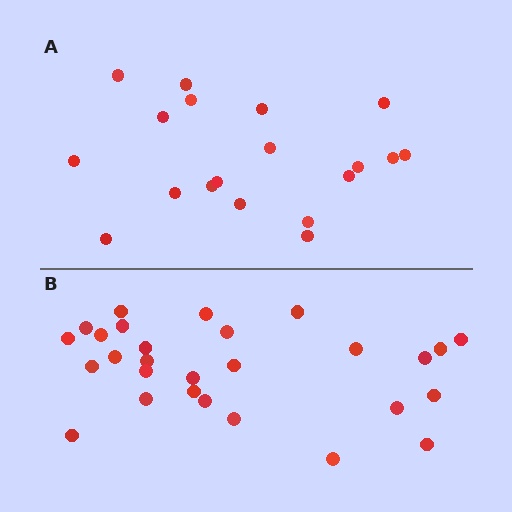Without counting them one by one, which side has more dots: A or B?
Region B (the bottom region) has more dots.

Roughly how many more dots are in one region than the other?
Region B has roughly 8 or so more dots than region A.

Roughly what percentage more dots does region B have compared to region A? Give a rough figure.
About 45% more.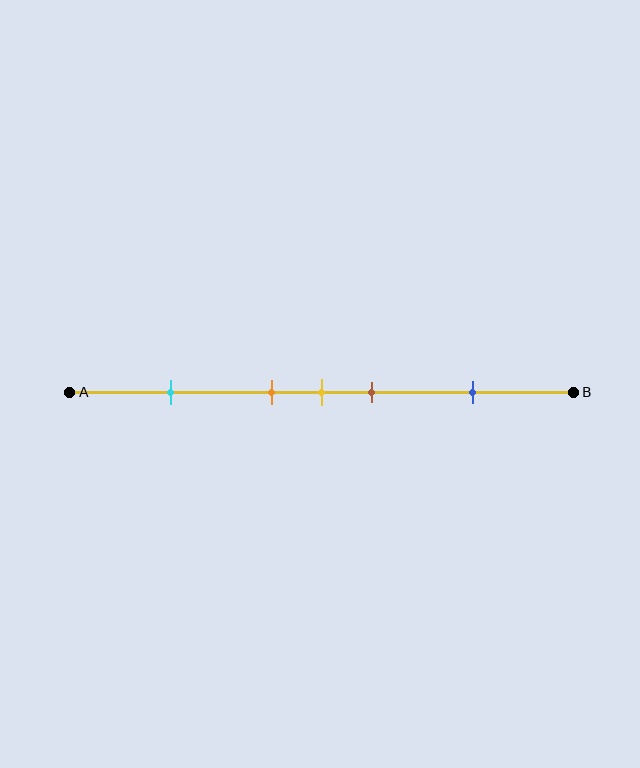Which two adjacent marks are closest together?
The orange and yellow marks are the closest adjacent pair.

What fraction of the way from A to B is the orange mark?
The orange mark is approximately 40% (0.4) of the way from A to B.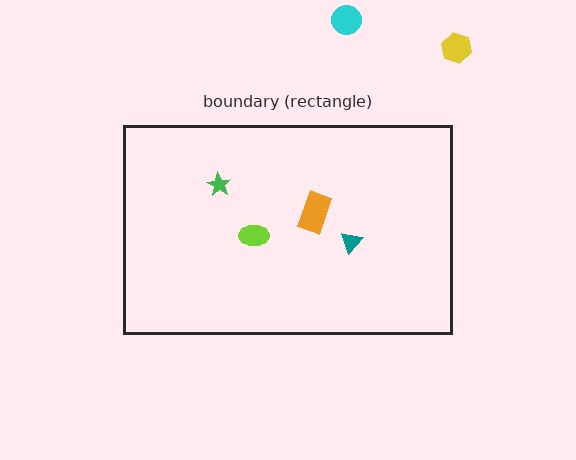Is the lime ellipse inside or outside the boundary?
Inside.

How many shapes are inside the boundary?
4 inside, 2 outside.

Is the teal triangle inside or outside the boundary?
Inside.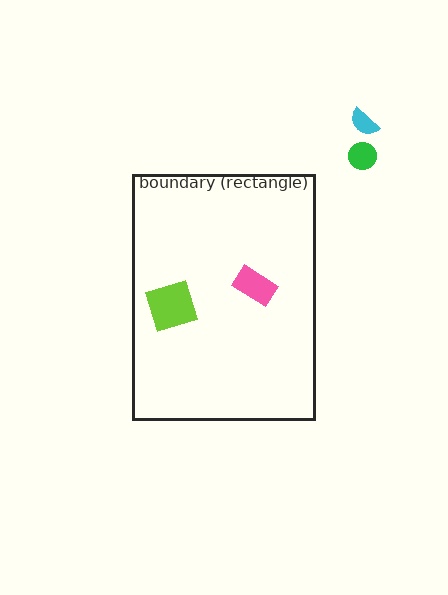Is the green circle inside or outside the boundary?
Outside.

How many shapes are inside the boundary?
2 inside, 2 outside.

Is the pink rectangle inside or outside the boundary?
Inside.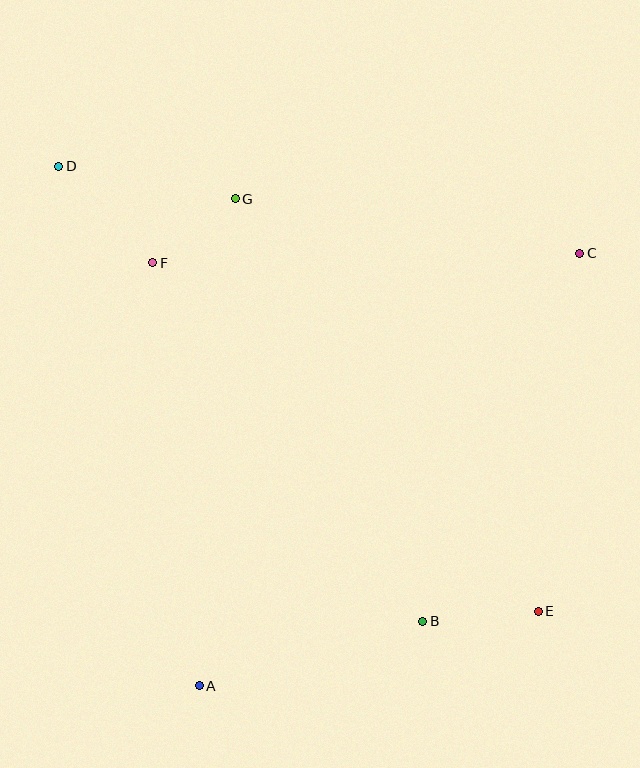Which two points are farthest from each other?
Points D and E are farthest from each other.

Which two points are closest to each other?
Points F and G are closest to each other.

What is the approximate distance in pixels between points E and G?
The distance between E and G is approximately 512 pixels.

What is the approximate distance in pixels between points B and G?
The distance between B and G is approximately 462 pixels.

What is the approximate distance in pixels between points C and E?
The distance between C and E is approximately 361 pixels.